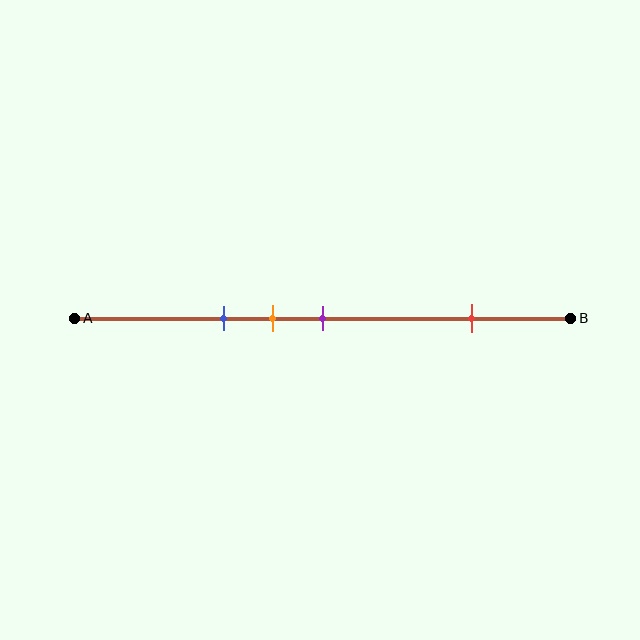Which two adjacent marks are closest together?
The orange and purple marks are the closest adjacent pair.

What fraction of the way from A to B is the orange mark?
The orange mark is approximately 40% (0.4) of the way from A to B.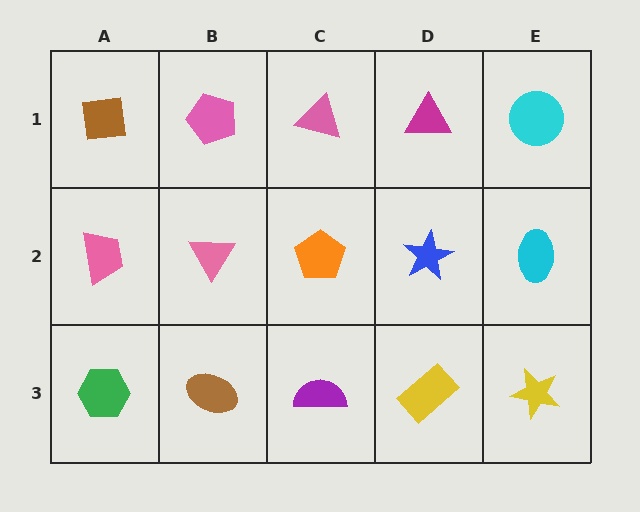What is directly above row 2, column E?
A cyan circle.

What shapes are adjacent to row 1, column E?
A cyan ellipse (row 2, column E), a magenta triangle (row 1, column D).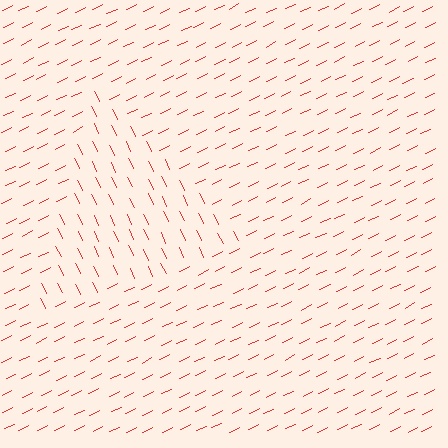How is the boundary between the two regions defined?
The boundary is defined purely by a change in line orientation (approximately 89 degrees difference). All lines are the same color and thickness.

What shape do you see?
I see a triangle.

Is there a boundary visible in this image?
Yes, there is a texture boundary formed by a change in line orientation.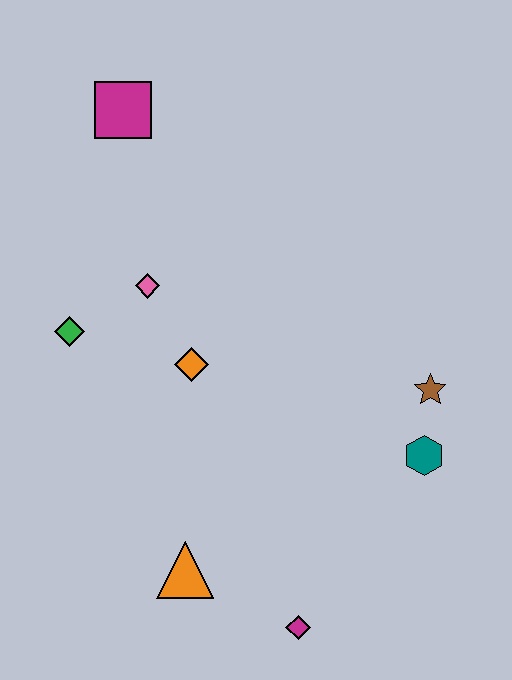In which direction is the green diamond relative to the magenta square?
The green diamond is below the magenta square.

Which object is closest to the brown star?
The teal hexagon is closest to the brown star.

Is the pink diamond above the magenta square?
No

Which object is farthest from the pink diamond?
The magenta diamond is farthest from the pink diamond.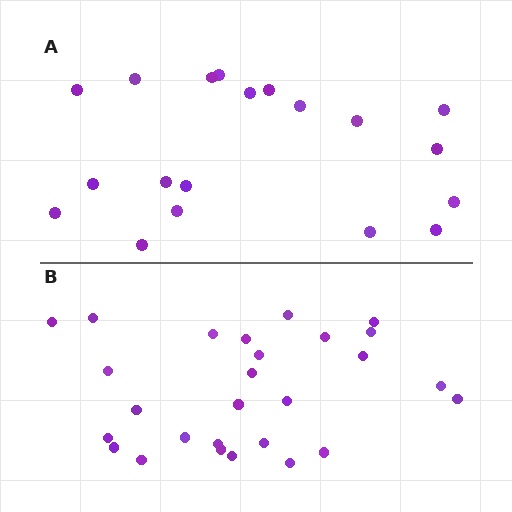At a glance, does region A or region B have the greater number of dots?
Region B (the bottom region) has more dots.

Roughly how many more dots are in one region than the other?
Region B has roughly 8 or so more dots than region A.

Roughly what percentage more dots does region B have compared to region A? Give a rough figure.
About 40% more.